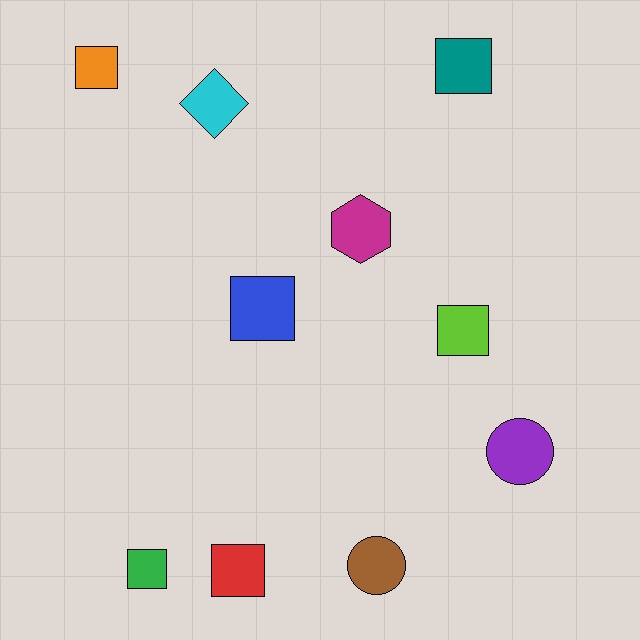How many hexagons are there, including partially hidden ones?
There is 1 hexagon.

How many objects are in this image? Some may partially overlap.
There are 10 objects.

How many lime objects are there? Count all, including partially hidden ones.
There is 1 lime object.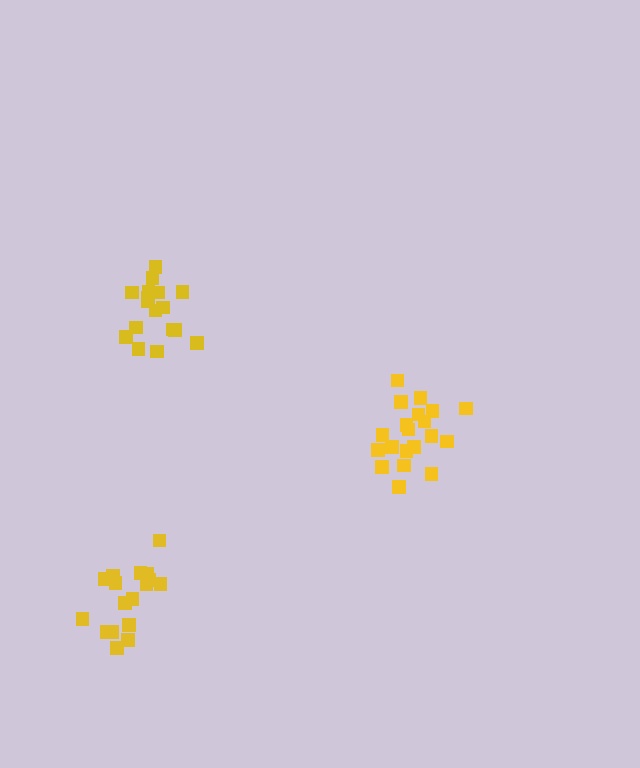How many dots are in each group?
Group 1: 17 dots, Group 2: 20 dots, Group 3: 17 dots (54 total).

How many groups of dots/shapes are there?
There are 3 groups.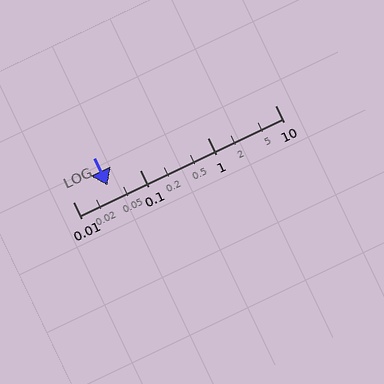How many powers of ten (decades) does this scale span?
The scale spans 3 decades, from 0.01 to 10.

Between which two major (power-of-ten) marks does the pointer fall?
The pointer is between 0.01 and 0.1.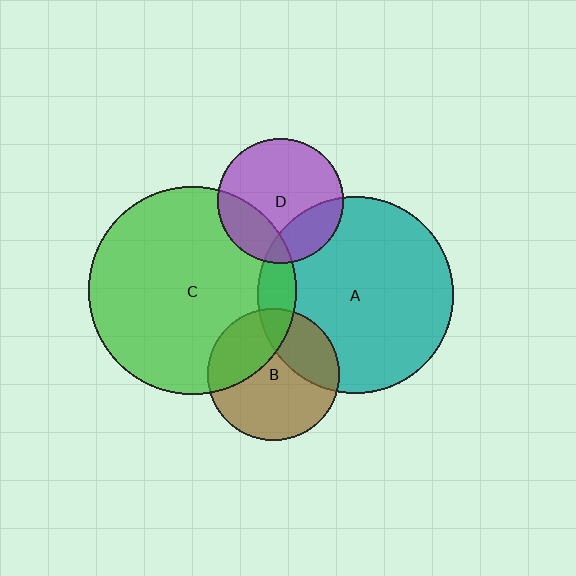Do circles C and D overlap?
Yes.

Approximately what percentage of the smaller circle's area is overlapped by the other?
Approximately 25%.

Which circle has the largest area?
Circle C (green).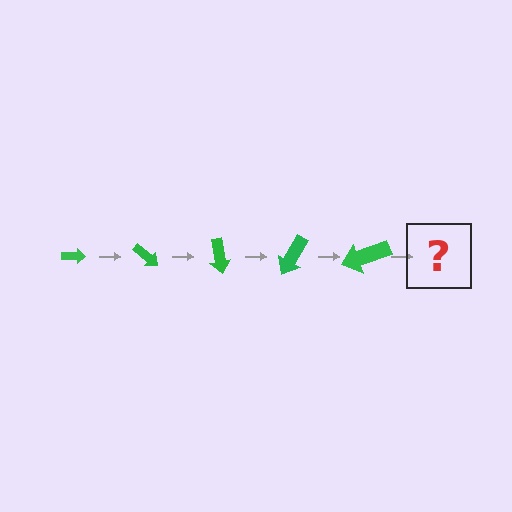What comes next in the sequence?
The next element should be an arrow, larger than the previous one and rotated 200 degrees from the start.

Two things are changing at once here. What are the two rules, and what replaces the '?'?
The two rules are that the arrow grows larger each step and it rotates 40 degrees each step. The '?' should be an arrow, larger than the previous one and rotated 200 degrees from the start.